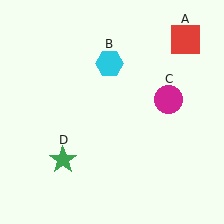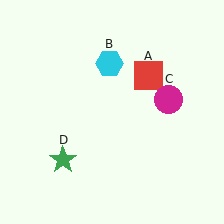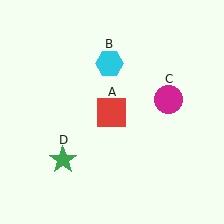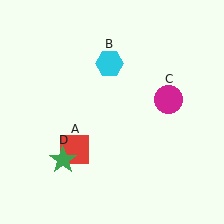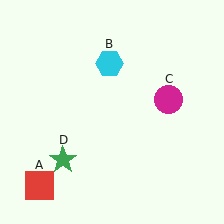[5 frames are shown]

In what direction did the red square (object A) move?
The red square (object A) moved down and to the left.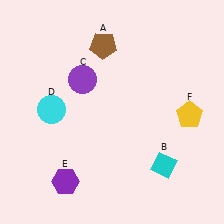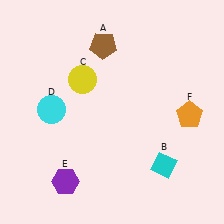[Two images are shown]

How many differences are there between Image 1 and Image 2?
There are 2 differences between the two images.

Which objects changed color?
C changed from purple to yellow. F changed from yellow to orange.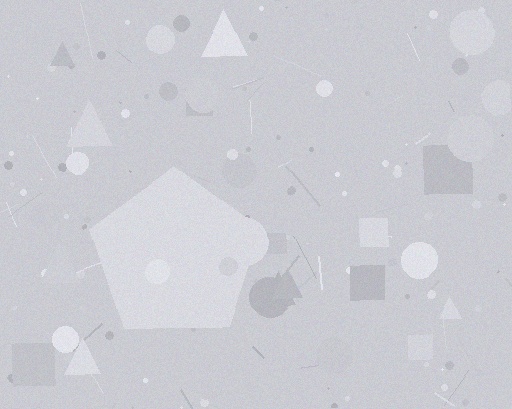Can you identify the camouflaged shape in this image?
The camouflaged shape is a pentagon.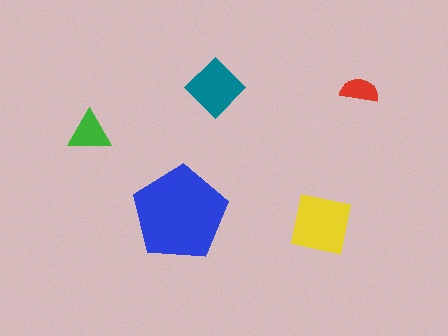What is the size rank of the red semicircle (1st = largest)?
5th.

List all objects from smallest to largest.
The red semicircle, the green triangle, the teal diamond, the yellow square, the blue pentagon.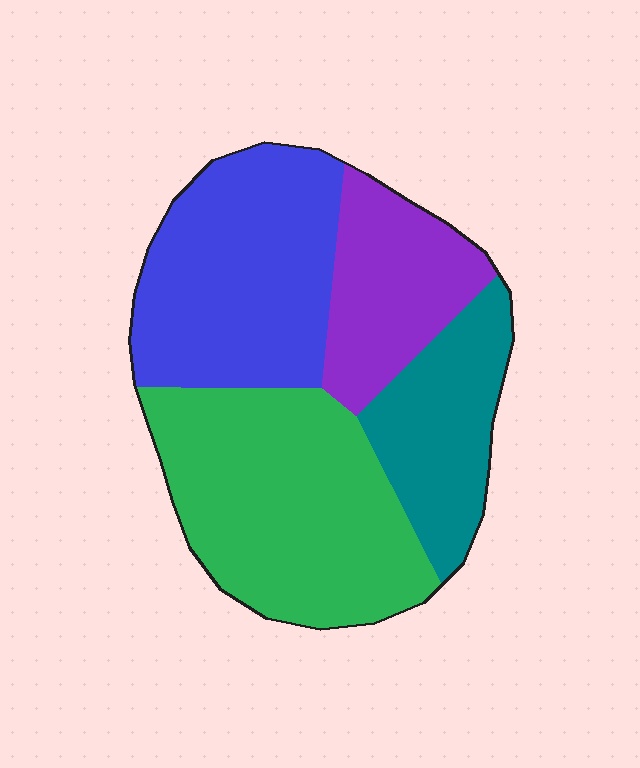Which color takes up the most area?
Green, at roughly 35%.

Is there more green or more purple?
Green.